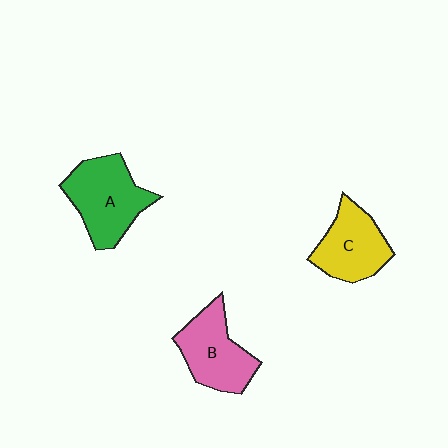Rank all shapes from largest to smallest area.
From largest to smallest: A (green), B (pink), C (yellow).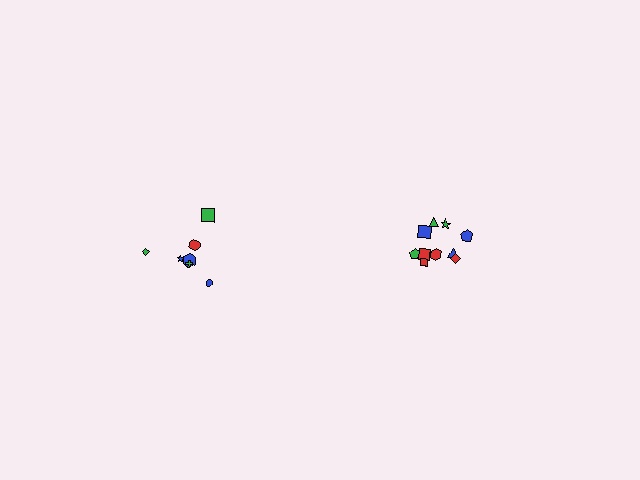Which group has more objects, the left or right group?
The right group.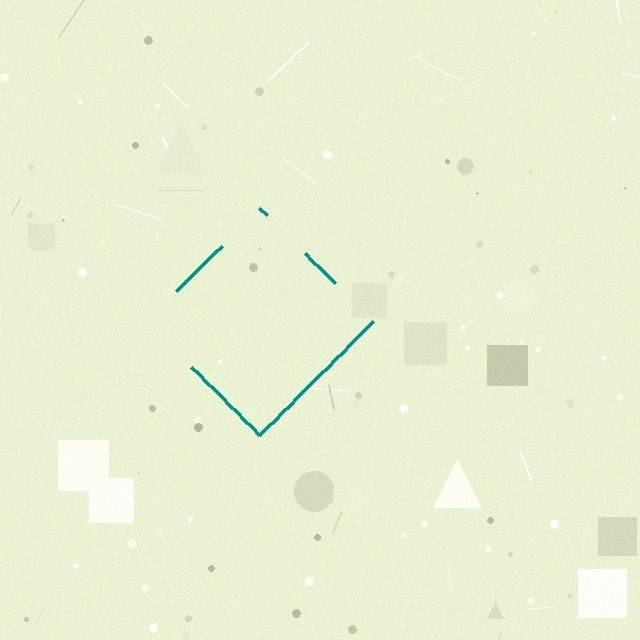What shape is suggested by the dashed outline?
The dashed outline suggests a diamond.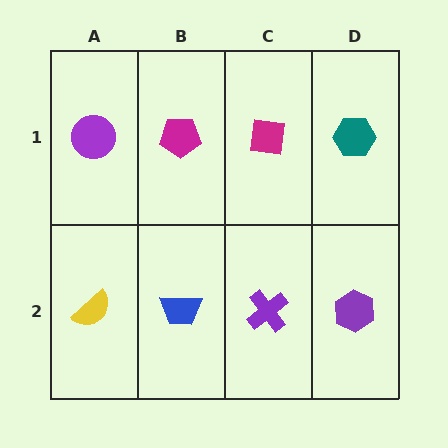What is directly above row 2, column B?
A magenta pentagon.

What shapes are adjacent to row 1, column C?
A purple cross (row 2, column C), a magenta pentagon (row 1, column B), a teal hexagon (row 1, column D).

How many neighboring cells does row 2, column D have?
2.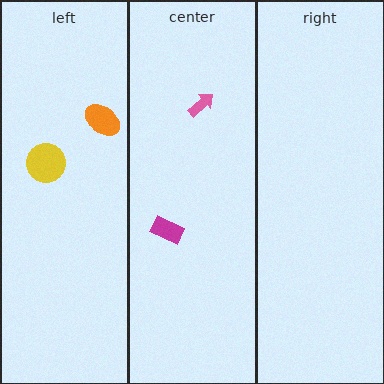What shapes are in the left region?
The yellow circle, the orange ellipse.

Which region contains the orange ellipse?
The left region.